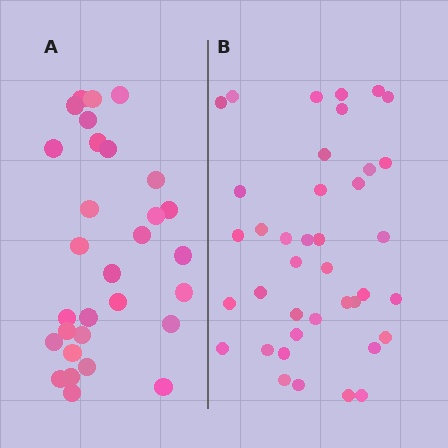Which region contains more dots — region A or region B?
Region B (the right region) has more dots.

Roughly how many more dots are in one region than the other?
Region B has roughly 8 or so more dots than region A.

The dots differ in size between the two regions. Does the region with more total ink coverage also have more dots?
No. Region A has more total ink coverage because its dots are larger, but region B actually contains more individual dots. Total area can be misleading — the number of items is what matters here.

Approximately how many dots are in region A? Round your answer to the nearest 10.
About 30 dots.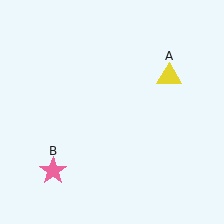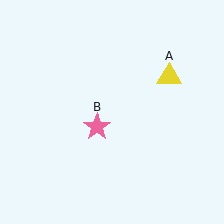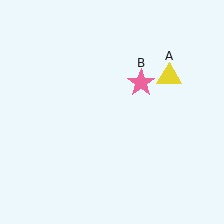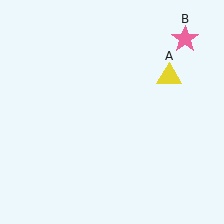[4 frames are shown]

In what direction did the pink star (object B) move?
The pink star (object B) moved up and to the right.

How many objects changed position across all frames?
1 object changed position: pink star (object B).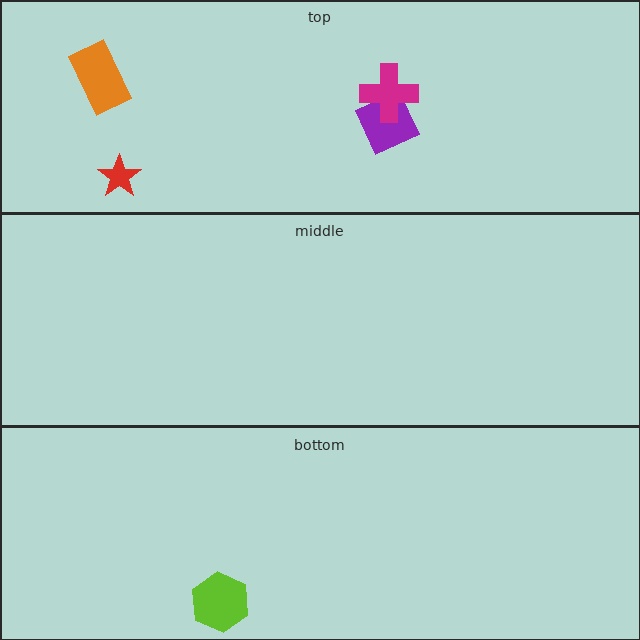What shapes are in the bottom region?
The lime hexagon.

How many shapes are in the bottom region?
1.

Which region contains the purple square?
The top region.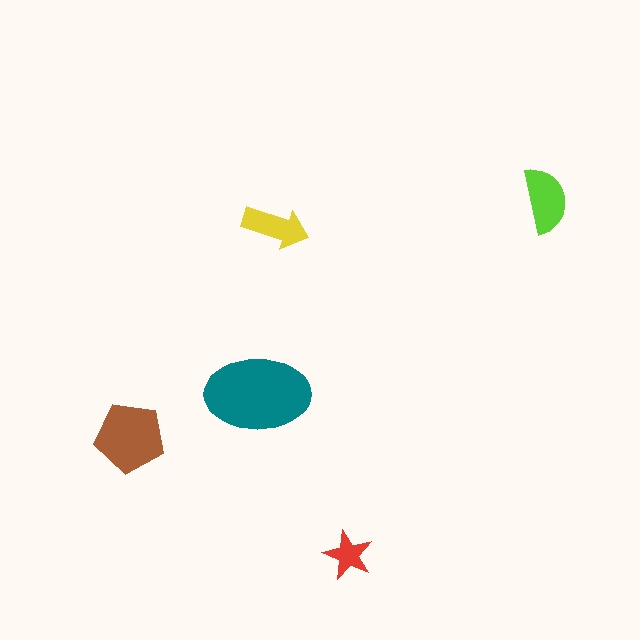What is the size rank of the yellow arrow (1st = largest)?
4th.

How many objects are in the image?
There are 5 objects in the image.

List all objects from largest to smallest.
The teal ellipse, the brown pentagon, the lime semicircle, the yellow arrow, the red star.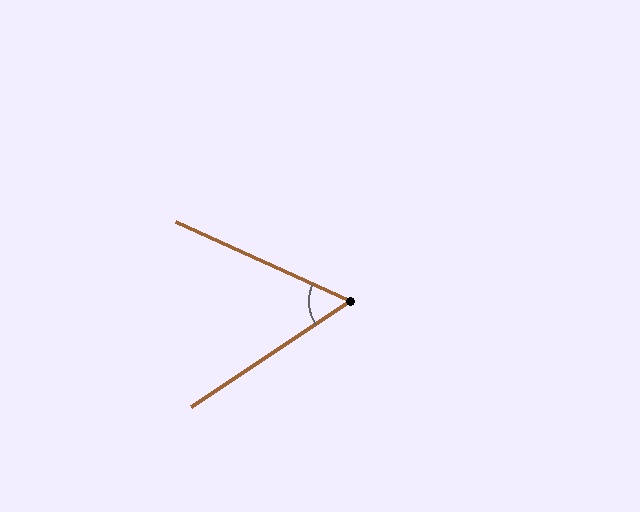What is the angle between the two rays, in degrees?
Approximately 58 degrees.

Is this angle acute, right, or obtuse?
It is acute.